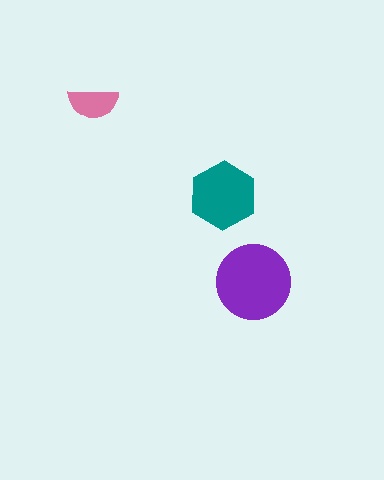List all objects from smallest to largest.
The pink semicircle, the teal hexagon, the purple circle.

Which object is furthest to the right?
The purple circle is rightmost.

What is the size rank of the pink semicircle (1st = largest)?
3rd.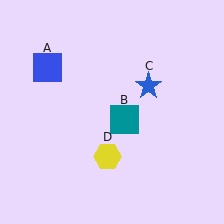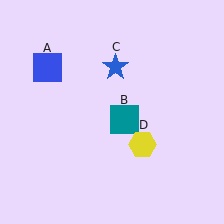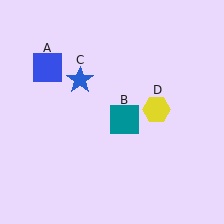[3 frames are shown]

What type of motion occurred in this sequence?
The blue star (object C), yellow hexagon (object D) rotated counterclockwise around the center of the scene.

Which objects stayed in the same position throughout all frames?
Blue square (object A) and teal square (object B) remained stationary.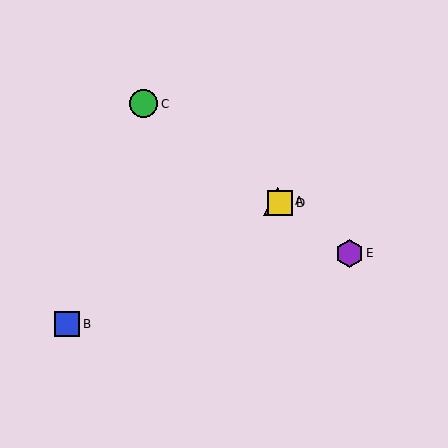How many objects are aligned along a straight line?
4 objects (A, C, D, E) are aligned along a straight line.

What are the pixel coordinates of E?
Object E is at (349, 253).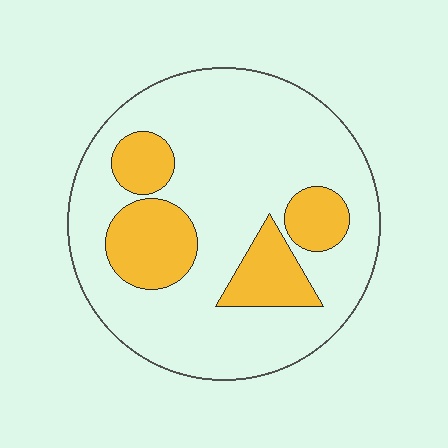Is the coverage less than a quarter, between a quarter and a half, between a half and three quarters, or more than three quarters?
Less than a quarter.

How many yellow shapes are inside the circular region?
4.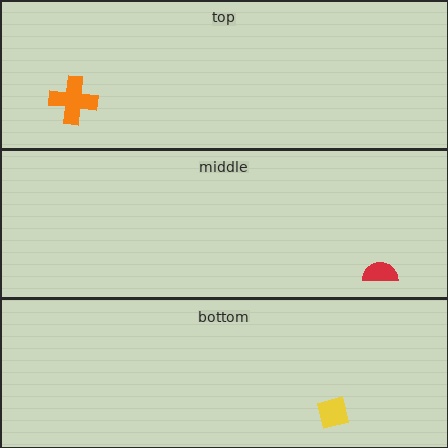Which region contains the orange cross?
The top region.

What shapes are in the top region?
The orange cross.